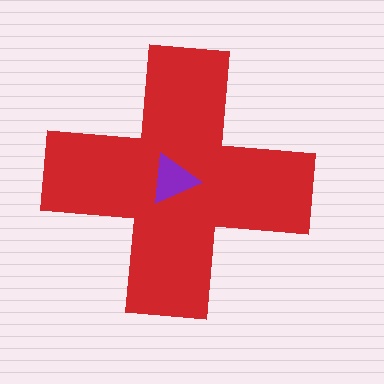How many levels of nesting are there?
2.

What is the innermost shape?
The purple triangle.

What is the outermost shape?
The red cross.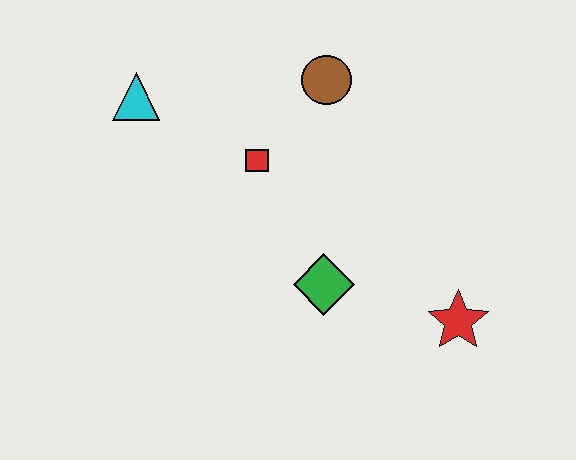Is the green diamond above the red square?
No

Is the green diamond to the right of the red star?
No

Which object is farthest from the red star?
The cyan triangle is farthest from the red star.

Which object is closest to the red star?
The green diamond is closest to the red star.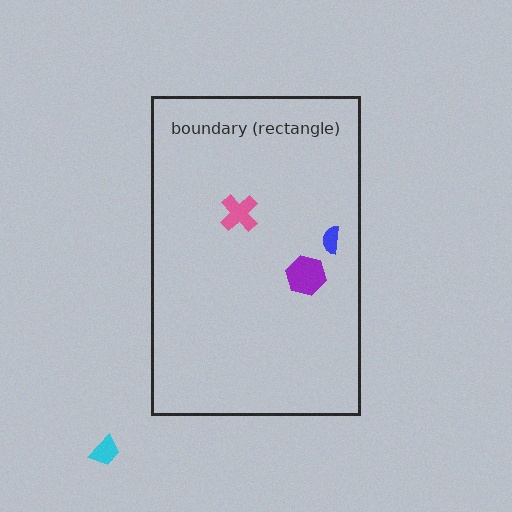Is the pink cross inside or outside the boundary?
Inside.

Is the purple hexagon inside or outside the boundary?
Inside.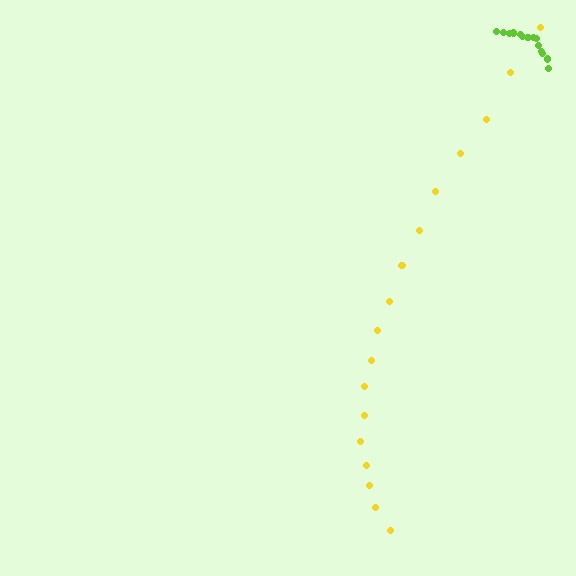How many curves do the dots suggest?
There are 2 distinct paths.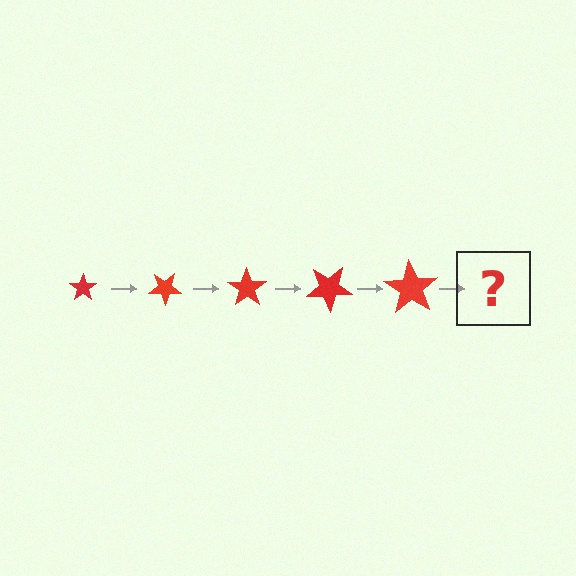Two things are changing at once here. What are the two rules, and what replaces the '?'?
The two rules are that the star grows larger each step and it rotates 35 degrees each step. The '?' should be a star, larger than the previous one and rotated 175 degrees from the start.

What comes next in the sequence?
The next element should be a star, larger than the previous one and rotated 175 degrees from the start.